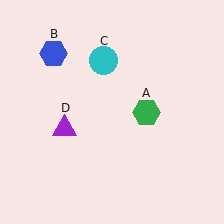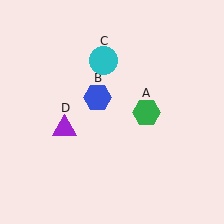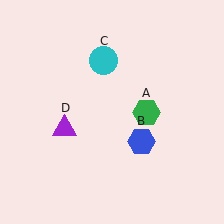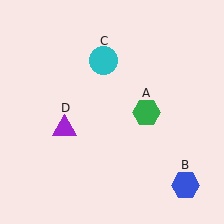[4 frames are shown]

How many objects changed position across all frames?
1 object changed position: blue hexagon (object B).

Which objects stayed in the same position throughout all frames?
Green hexagon (object A) and cyan circle (object C) and purple triangle (object D) remained stationary.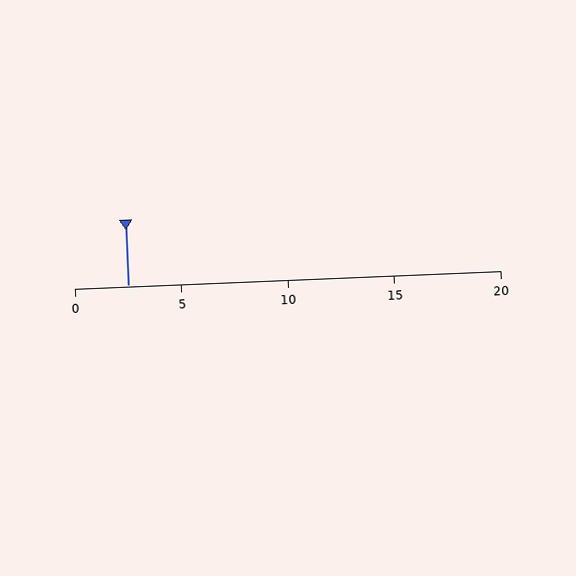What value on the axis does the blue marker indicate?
The marker indicates approximately 2.5.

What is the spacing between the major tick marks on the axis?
The major ticks are spaced 5 apart.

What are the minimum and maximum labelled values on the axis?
The axis runs from 0 to 20.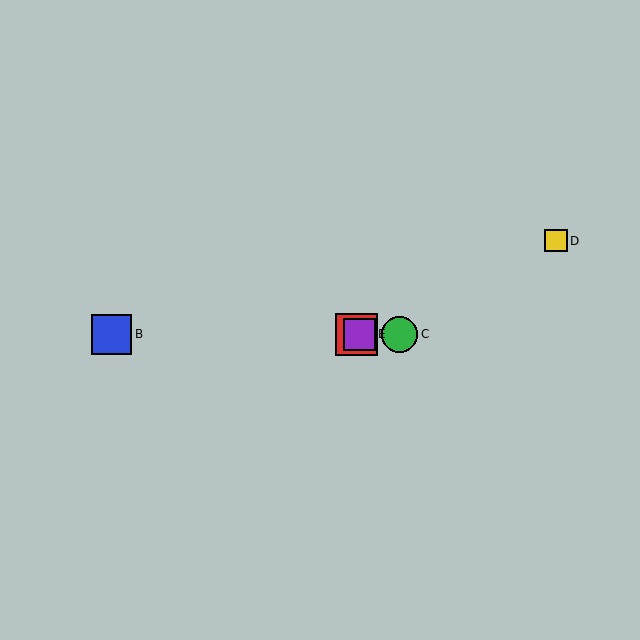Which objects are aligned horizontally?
Objects A, B, C, E are aligned horizontally.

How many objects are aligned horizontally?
4 objects (A, B, C, E) are aligned horizontally.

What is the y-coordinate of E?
Object E is at y≈334.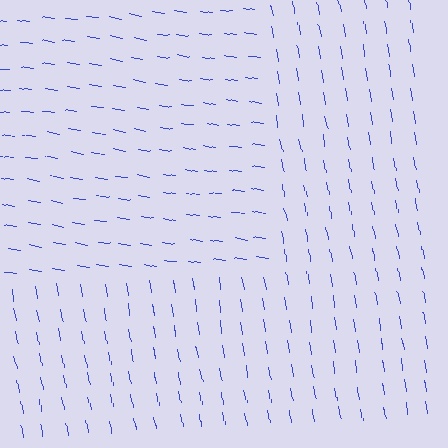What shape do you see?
I see a rectangle.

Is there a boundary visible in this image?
Yes, there is a texture boundary formed by a change in line orientation.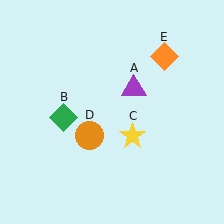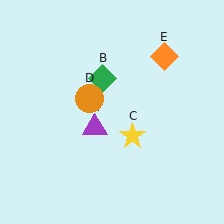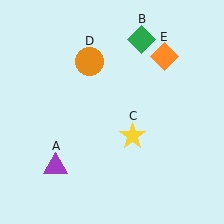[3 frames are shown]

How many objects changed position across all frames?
3 objects changed position: purple triangle (object A), green diamond (object B), orange circle (object D).